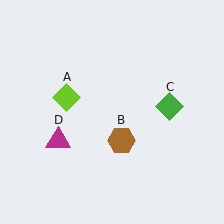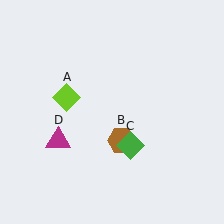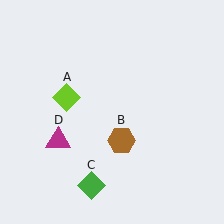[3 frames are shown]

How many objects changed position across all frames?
1 object changed position: green diamond (object C).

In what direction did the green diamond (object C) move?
The green diamond (object C) moved down and to the left.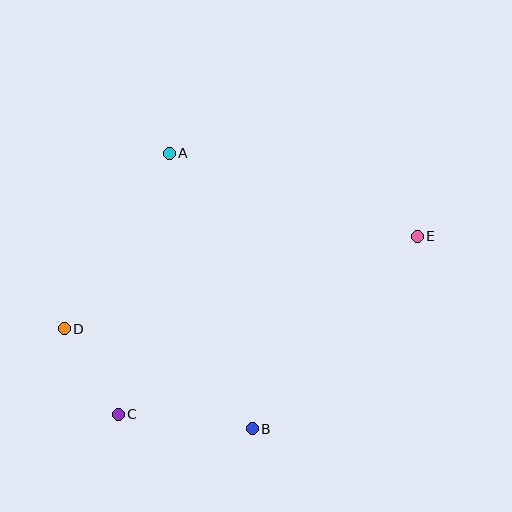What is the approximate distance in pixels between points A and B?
The distance between A and B is approximately 288 pixels.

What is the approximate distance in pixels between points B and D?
The distance between B and D is approximately 213 pixels.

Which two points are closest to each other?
Points C and D are closest to each other.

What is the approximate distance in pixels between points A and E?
The distance between A and E is approximately 261 pixels.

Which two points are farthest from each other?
Points D and E are farthest from each other.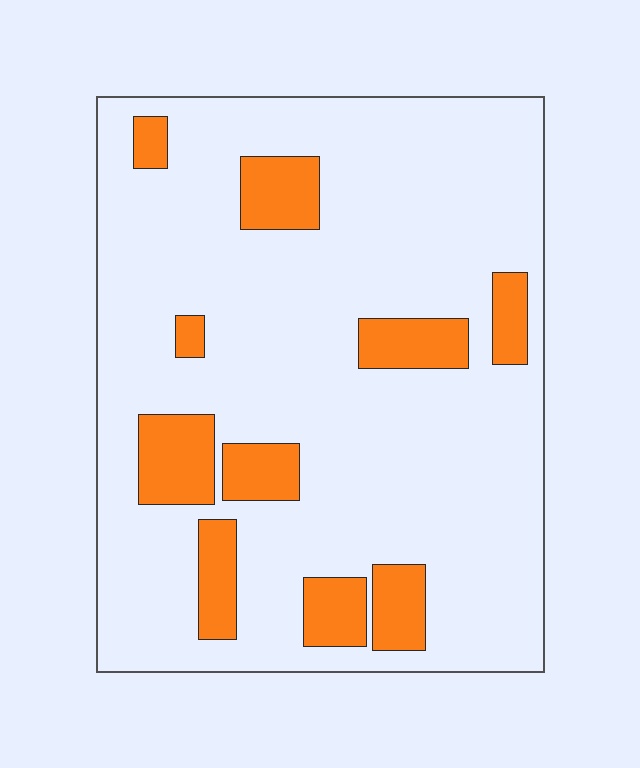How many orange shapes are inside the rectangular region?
10.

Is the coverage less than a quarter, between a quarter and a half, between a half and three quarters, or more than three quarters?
Less than a quarter.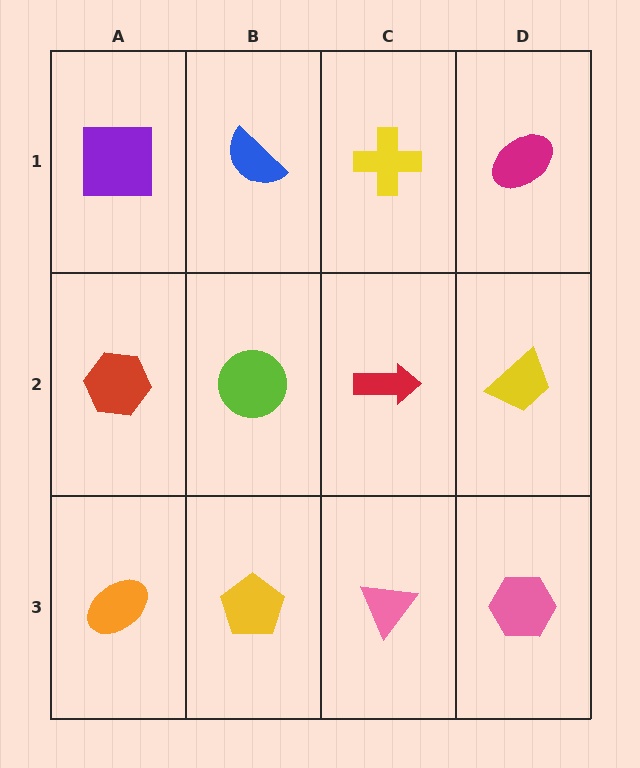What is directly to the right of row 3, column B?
A pink triangle.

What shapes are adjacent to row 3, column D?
A yellow trapezoid (row 2, column D), a pink triangle (row 3, column C).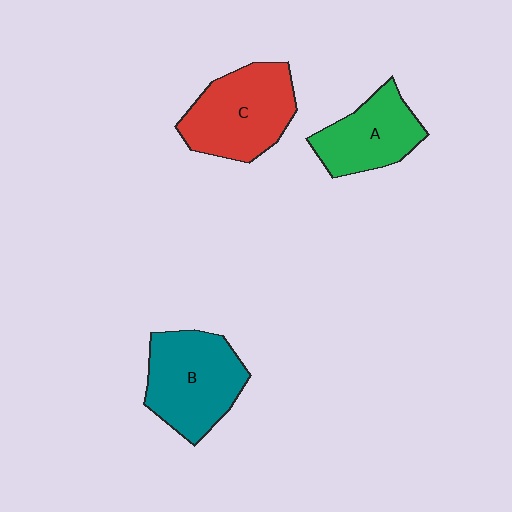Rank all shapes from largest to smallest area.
From largest to smallest: B (teal), C (red), A (green).